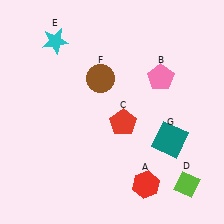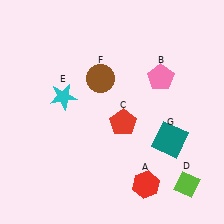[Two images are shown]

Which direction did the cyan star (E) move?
The cyan star (E) moved down.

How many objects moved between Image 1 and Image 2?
1 object moved between the two images.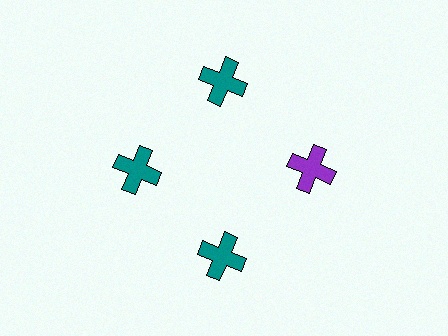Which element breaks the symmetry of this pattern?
The purple cross at roughly the 3 o'clock position breaks the symmetry. All other shapes are teal crosses.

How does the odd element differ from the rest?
It has a different color: purple instead of teal.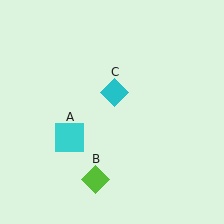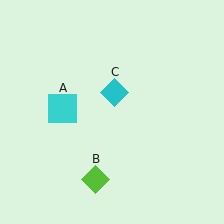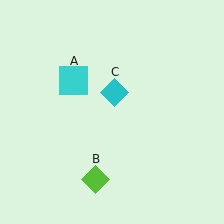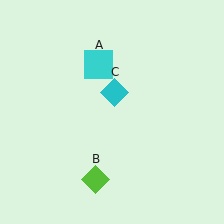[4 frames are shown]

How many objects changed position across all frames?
1 object changed position: cyan square (object A).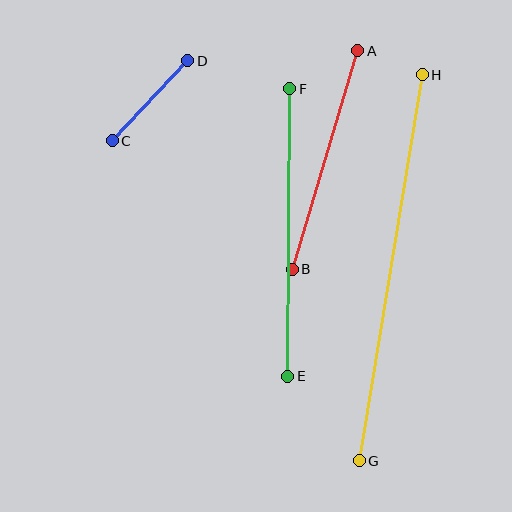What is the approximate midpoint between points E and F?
The midpoint is at approximately (289, 232) pixels.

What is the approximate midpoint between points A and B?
The midpoint is at approximately (325, 160) pixels.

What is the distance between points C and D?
The distance is approximately 110 pixels.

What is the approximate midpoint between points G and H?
The midpoint is at approximately (391, 268) pixels.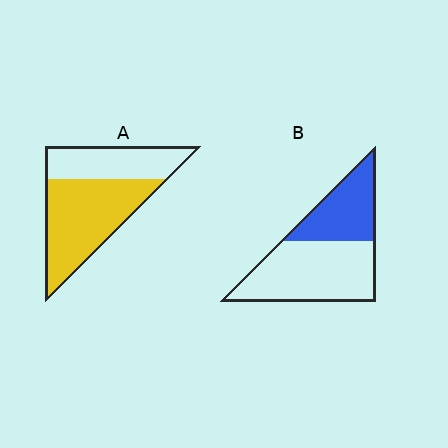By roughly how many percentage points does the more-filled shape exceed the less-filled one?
By roughly 25 percentage points (A over B).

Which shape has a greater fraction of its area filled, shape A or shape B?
Shape A.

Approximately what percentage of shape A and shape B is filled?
A is approximately 60% and B is approximately 35%.